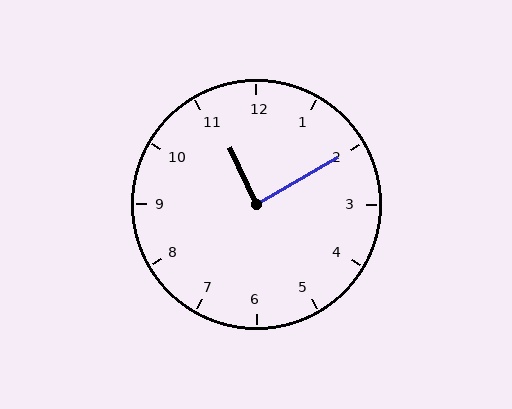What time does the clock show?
11:10.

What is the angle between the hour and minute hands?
Approximately 85 degrees.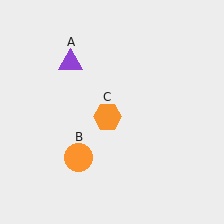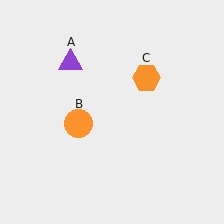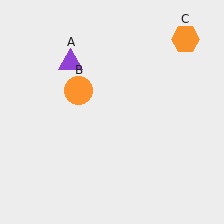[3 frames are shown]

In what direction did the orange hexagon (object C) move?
The orange hexagon (object C) moved up and to the right.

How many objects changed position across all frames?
2 objects changed position: orange circle (object B), orange hexagon (object C).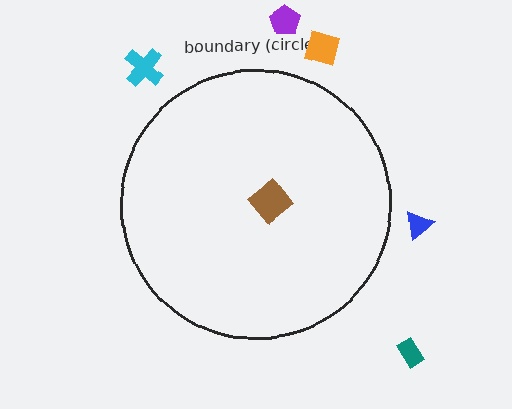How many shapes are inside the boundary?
1 inside, 5 outside.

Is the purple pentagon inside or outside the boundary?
Outside.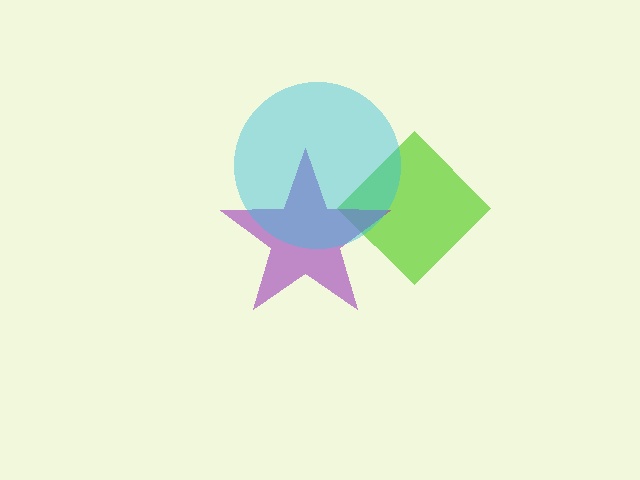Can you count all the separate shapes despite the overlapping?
Yes, there are 3 separate shapes.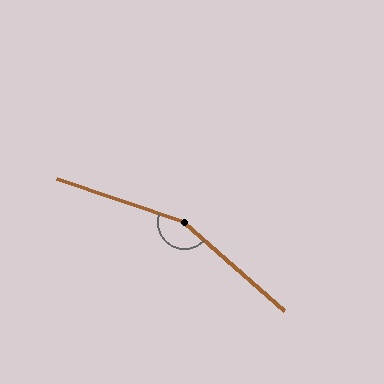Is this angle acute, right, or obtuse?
It is obtuse.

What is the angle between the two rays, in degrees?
Approximately 158 degrees.